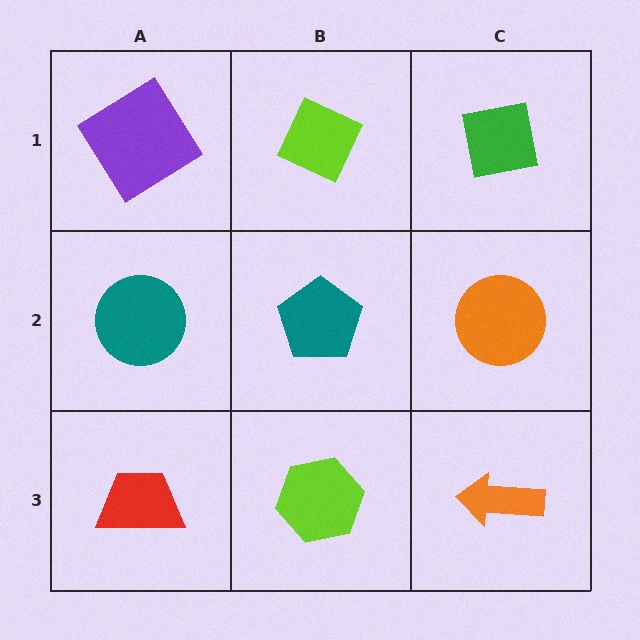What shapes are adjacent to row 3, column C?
An orange circle (row 2, column C), a lime hexagon (row 3, column B).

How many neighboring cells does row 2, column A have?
3.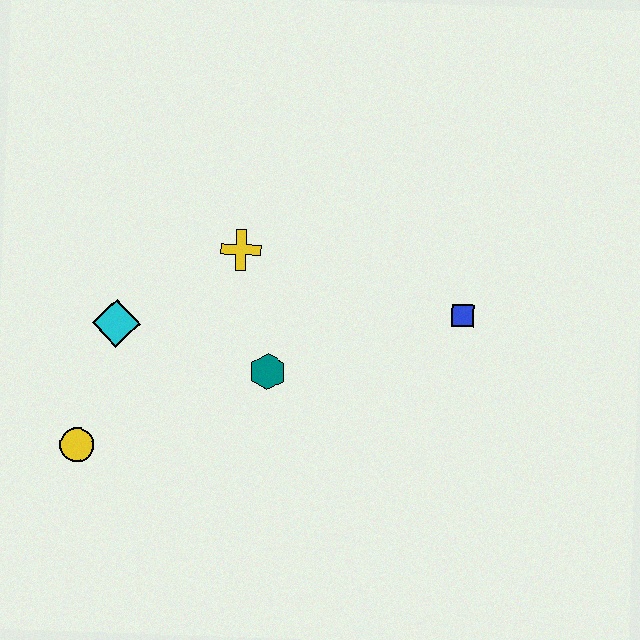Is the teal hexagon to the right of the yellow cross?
Yes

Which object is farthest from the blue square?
The yellow circle is farthest from the blue square.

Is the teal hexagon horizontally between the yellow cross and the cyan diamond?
No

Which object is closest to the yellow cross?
The teal hexagon is closest to the yellow cross.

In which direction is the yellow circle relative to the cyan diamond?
The yellow circle is below the cyan diamond.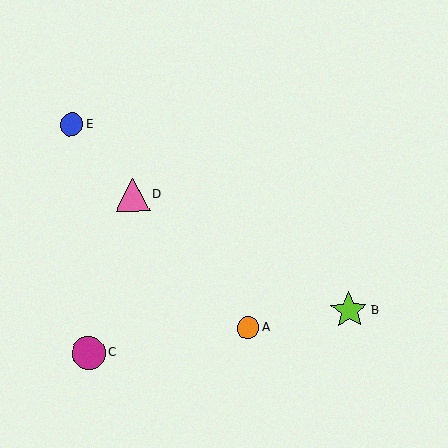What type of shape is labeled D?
Shape D is a pink triangle.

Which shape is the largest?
The lime star (labeled B) is the largest.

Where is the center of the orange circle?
The center of the orange circle is at (248, 328).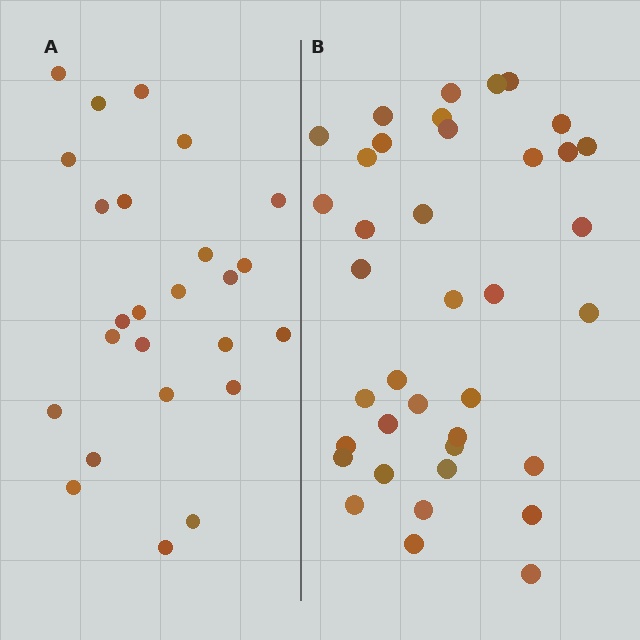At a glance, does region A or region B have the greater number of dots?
Region B (the right region) has more dots.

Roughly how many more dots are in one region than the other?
Region B has approximately 15 more dots than region A.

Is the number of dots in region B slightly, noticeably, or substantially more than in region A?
Region B has substantially more. The ratio is roughly 1.5 to 1.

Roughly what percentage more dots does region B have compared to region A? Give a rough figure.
About 50% more.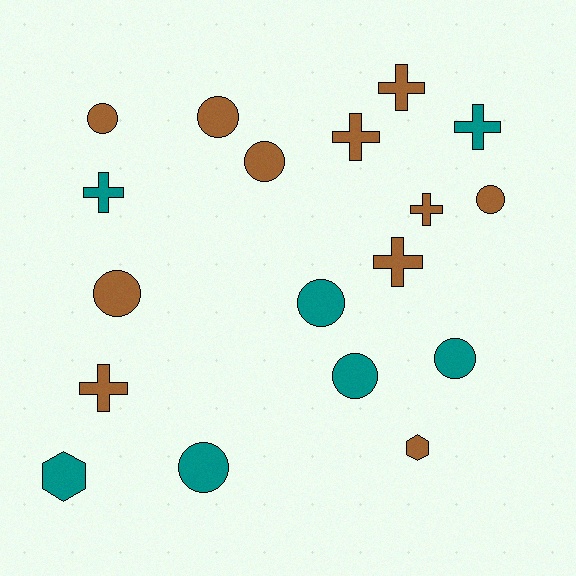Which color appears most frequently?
Brown, with 11 objects.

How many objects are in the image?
There are 18 objects.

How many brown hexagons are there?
There is 1 brown hexagon.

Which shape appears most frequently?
Circle, with 9 objects.